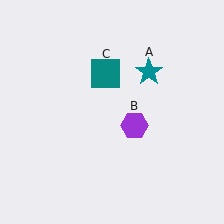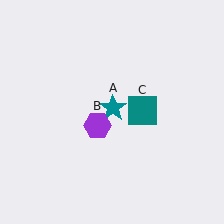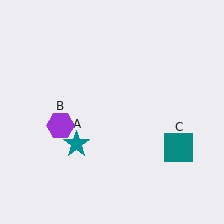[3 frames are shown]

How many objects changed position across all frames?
3 objects changed position: teal star (object A), purple hexagon (object B), teal square (object C).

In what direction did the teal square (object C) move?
The teal square (object C) moved down and to the right.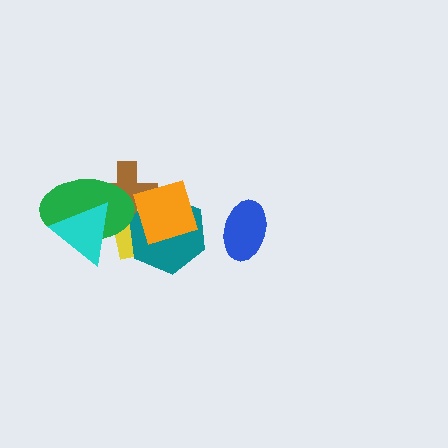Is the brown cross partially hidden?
Yes, it is partially covered by another shape.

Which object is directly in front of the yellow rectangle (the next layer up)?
The brown cross is directly in front of the yellow rectangle.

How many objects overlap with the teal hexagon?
3 objects overlap with the teal hexagon.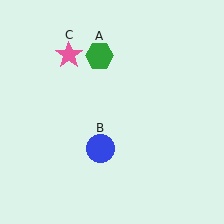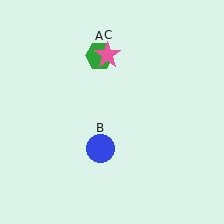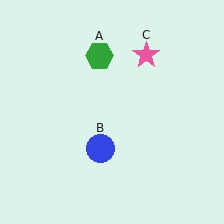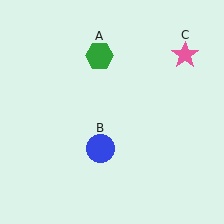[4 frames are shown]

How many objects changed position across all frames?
1 object changed position: pink star (object C).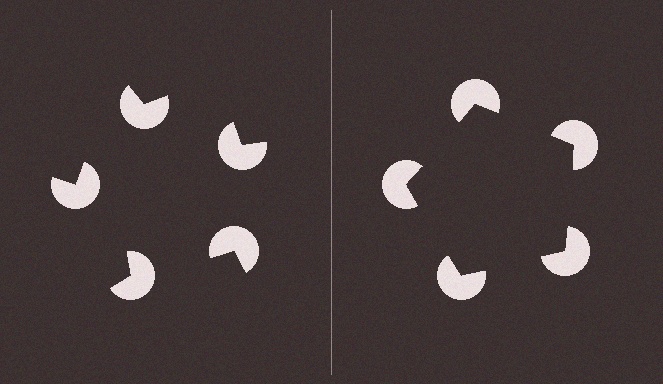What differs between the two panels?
The pac-man discs are positioned identically on both sides; only the wedge orientations differ. On the right they align to a pentagon; on the left they are misaligned.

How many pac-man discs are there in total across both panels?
10 — 5 on each side.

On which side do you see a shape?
An illusory pentagon appears on the right side. On the left side the wedge cuts are rotated, so no coherent shape forms.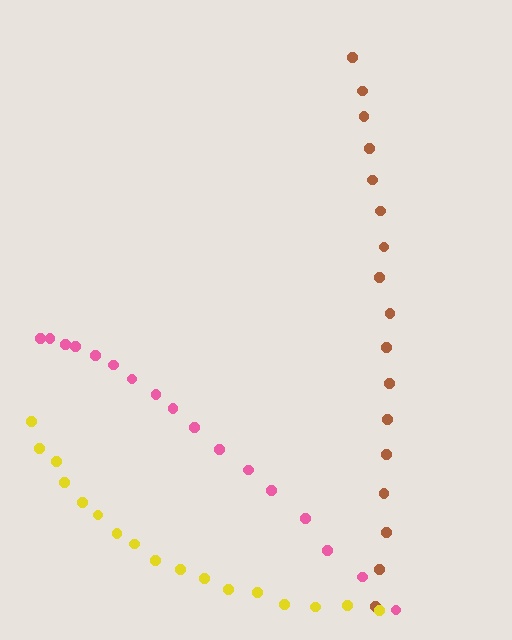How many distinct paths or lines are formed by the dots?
There are 3 distinct paths.